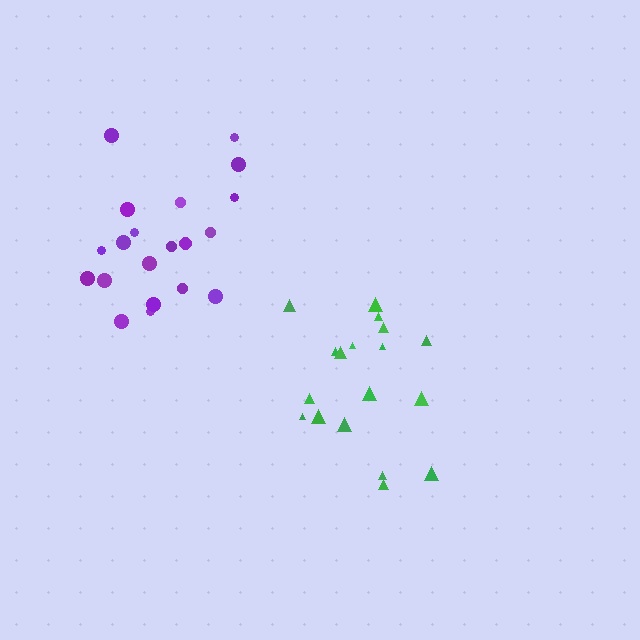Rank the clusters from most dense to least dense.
purple, green.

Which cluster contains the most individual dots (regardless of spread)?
Purple (20).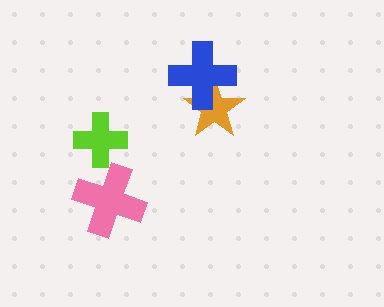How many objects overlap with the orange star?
1 object overlaps with the orange star.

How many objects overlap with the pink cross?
0 objects overlap with the pink cross.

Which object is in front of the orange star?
The blue cross is in front of the orange star.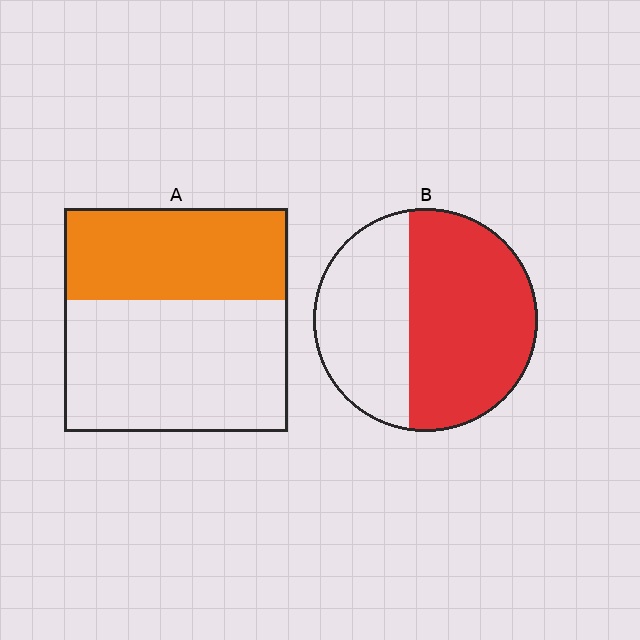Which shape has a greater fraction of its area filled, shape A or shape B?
Shape B.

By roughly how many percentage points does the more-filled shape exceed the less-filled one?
By roughly 20 percentage points (B over A).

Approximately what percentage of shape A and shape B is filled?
A is approximately 40% and B is approximately 60%.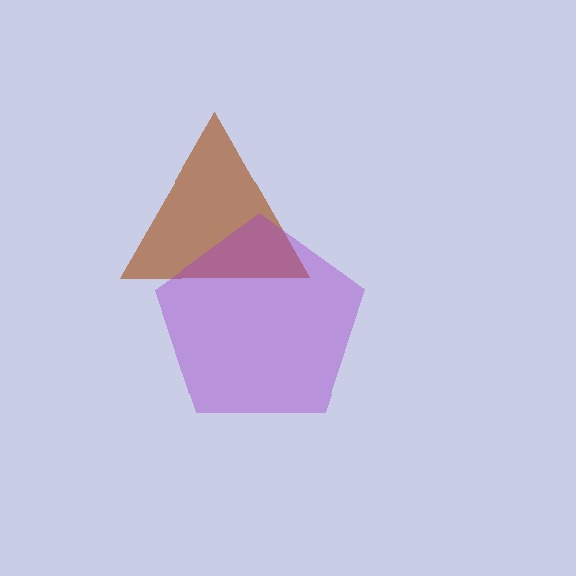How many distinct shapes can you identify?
There are 2 distinct shapes: a brown triangle, a purple pentagon.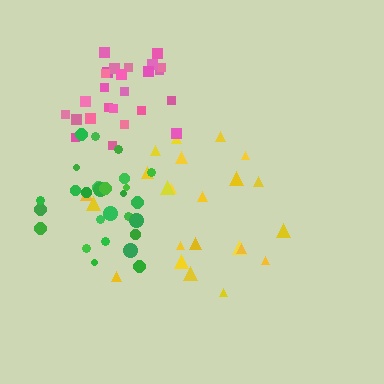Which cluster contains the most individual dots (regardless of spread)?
Green (27).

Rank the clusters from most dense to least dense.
pink, green, yellow.